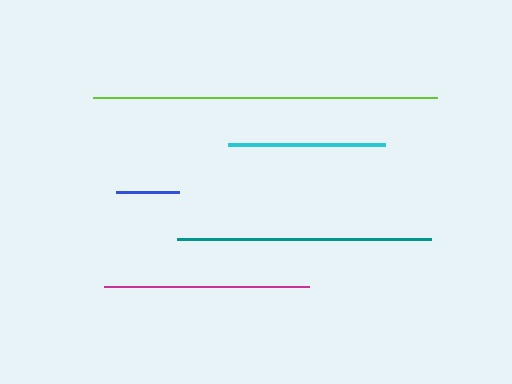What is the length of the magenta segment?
The magenta segment is approximately 205 pixels long.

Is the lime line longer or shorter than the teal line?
The lime line is longer than the teal line.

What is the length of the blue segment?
The blue segment is approximately 63 pixels long.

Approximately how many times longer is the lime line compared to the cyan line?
The lime line is approximately 2.2 times the length of the cyan line.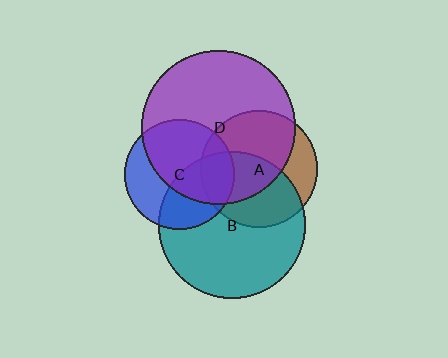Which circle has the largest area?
Circle D (purple).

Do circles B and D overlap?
Yes.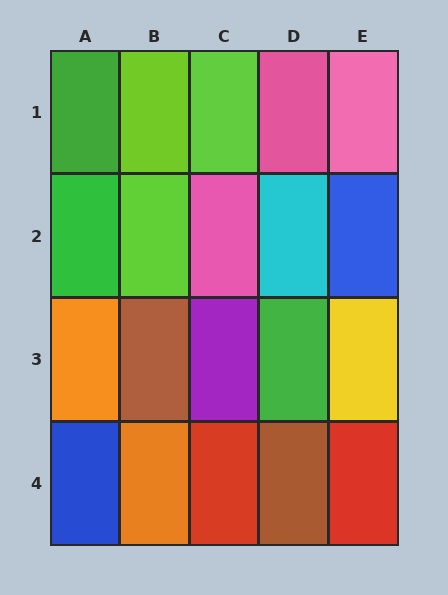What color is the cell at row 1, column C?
Lime.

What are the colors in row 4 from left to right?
Blue, orange, red, brown, red.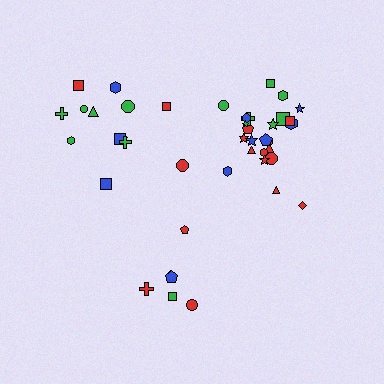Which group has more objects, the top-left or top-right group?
The top-right group.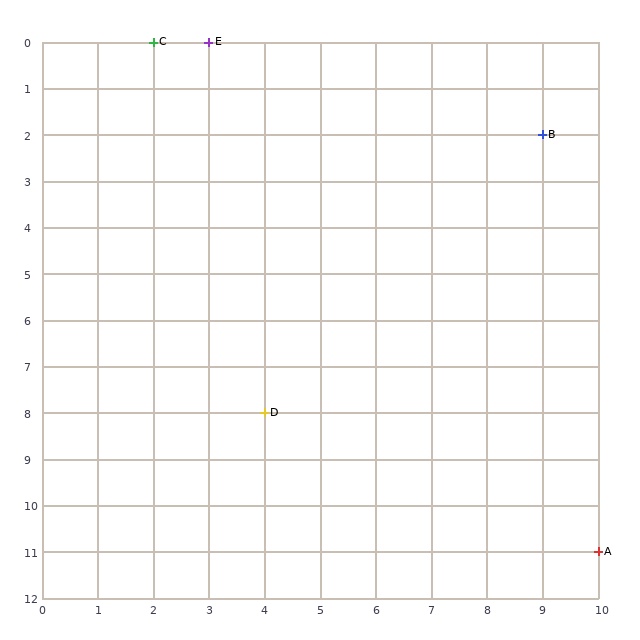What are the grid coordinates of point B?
Point B is at grid coordinates (9, 2).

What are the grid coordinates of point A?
Point A is at grid coordinates (10, 11).